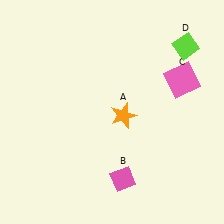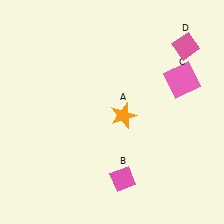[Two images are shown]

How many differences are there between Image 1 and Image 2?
There is 1 difference between the two images.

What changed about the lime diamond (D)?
In Image 1, D is lime. In Image 2, it changed to pink.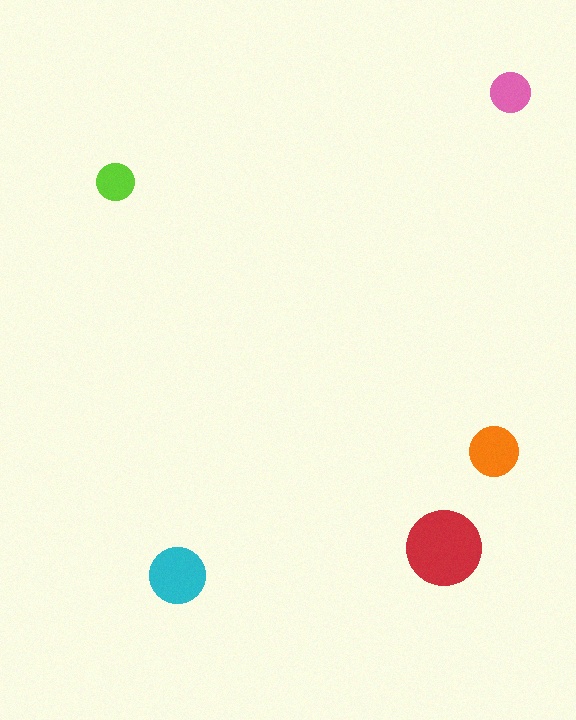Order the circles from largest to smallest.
the red one, the cyan one, the orange one, the pink one, the lime one.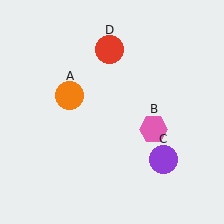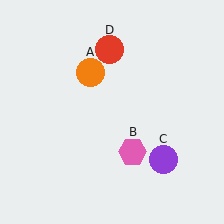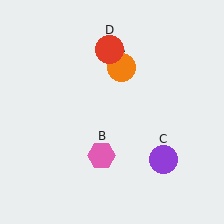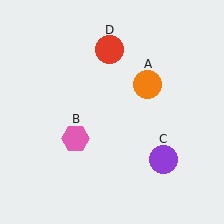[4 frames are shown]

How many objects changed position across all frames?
2 objects changed position: orange circle (object A), pink hexagon (object B).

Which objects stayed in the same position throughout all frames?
Purple circle (object C) and red circle (object D) remained stationary.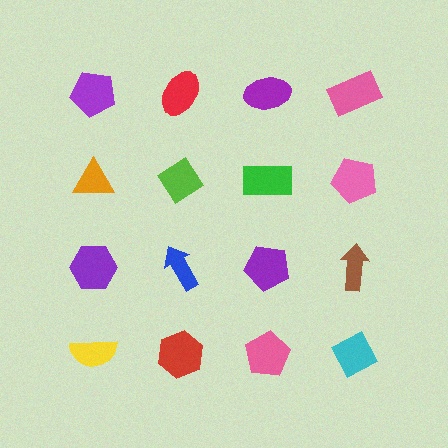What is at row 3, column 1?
A purple hexagon.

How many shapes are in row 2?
4 shapes.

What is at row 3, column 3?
A purple pentagon.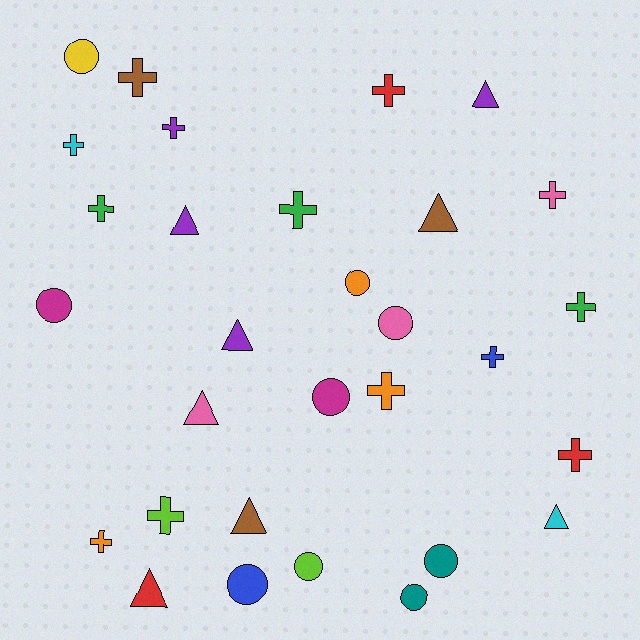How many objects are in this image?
There are 30 objects.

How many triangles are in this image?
There are 8 triangles.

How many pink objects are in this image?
There are 3 pink objects.